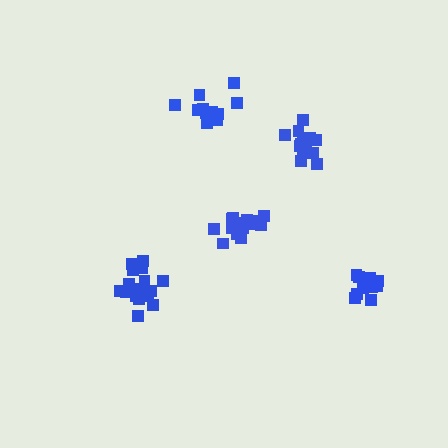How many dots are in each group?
Group 1: 16 dots, Group 2: 16 dots, Group 3: 12 dots, Group 4: 11 dots, Group 5: 13 dots (68 total).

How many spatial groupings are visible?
There are 5 spatial groupings.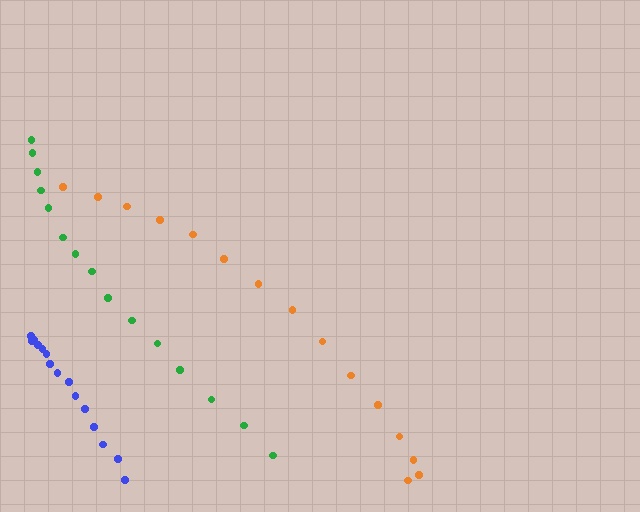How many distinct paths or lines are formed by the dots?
There are 3 distinct paths.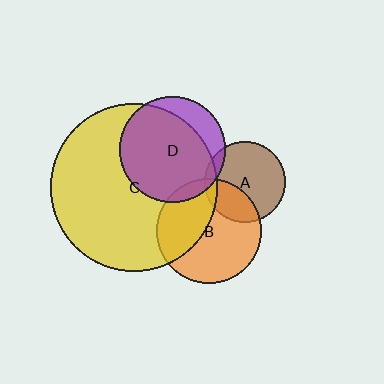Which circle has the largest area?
Circle C (yellow).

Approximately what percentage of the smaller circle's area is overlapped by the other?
Approximately 10%.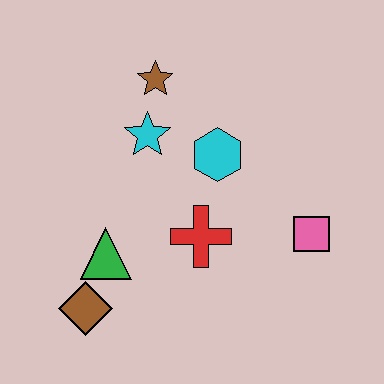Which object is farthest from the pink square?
The brown diamond is farthest from the pink square.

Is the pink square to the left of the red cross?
No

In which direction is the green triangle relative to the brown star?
The green triangle is below the brown star.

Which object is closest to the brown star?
The cyan star is closest to the brown star.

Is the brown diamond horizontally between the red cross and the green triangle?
No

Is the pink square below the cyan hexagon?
Yes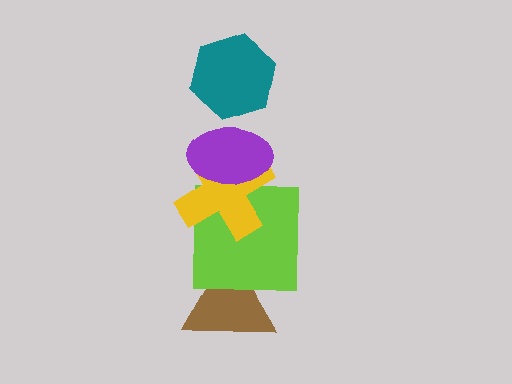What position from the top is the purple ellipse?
The purple ellipse is 2nd from the top.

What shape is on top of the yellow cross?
The purple ellipse is on top of the yellow cross.